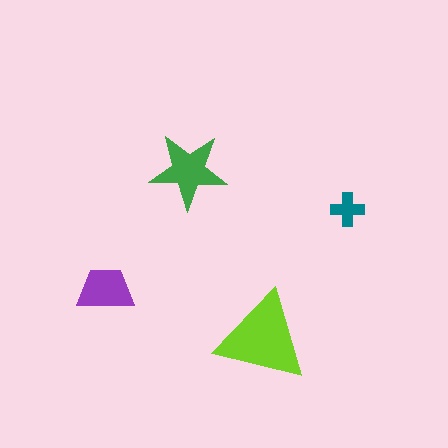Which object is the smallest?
The teal cross.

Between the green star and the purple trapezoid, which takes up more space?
The green star.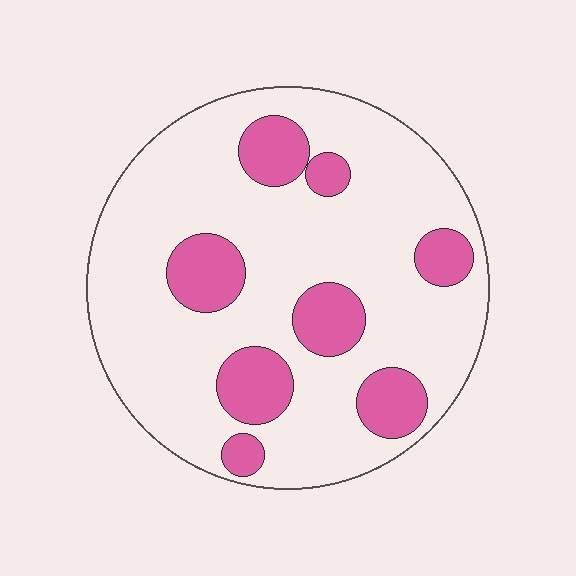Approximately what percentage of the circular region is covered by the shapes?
Approximately 20%.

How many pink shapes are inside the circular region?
8.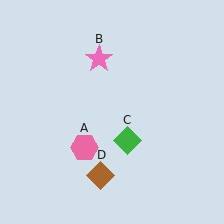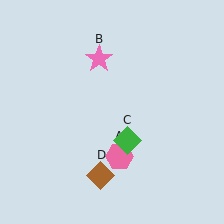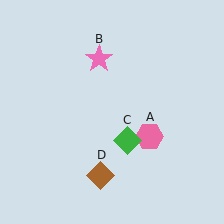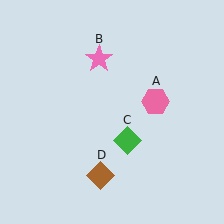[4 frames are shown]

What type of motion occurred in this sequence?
The pink hexagon (object A) rotated counterclockwise around the center of the scene.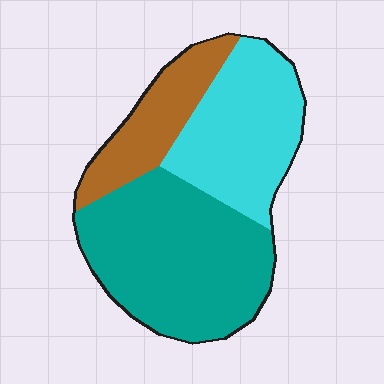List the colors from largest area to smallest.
From largest to smallest: teal, cyan, brown.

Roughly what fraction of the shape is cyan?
Cyan takes up about one third (1/3) of the shape.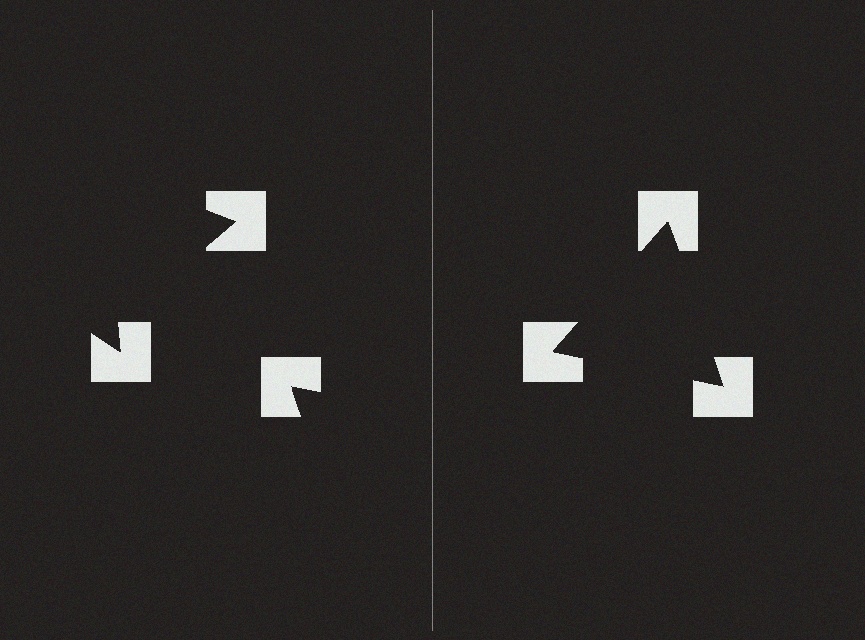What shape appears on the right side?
An illusory triangle.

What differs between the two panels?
The notched squares are positioned identically on both sides; only the wedge orientations differ. On the right they align to a triangle; on the left they are misaligned.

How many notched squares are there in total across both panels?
6 — 3 on each side.